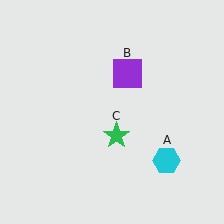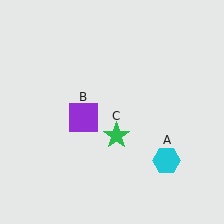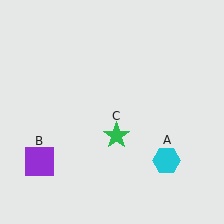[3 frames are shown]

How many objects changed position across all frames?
1 object changed position: purple square (object B).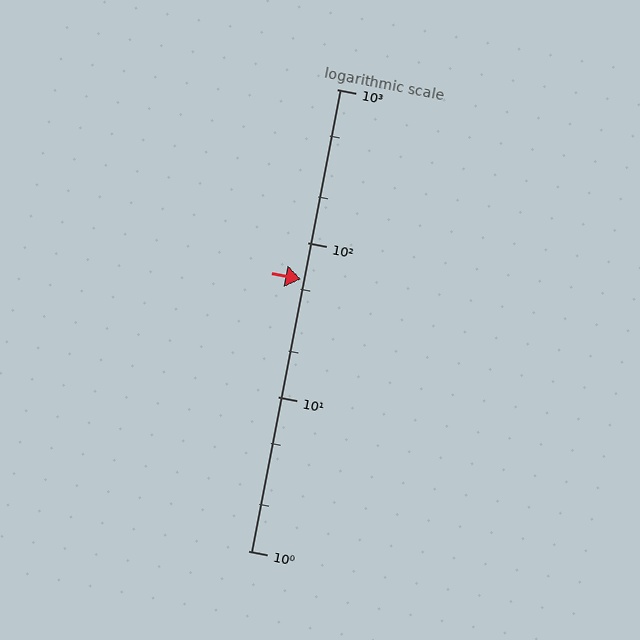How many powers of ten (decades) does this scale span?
The scale spans 3 decades, from 1 to 1000.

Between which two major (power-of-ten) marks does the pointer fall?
The pointer is between 10 and 100.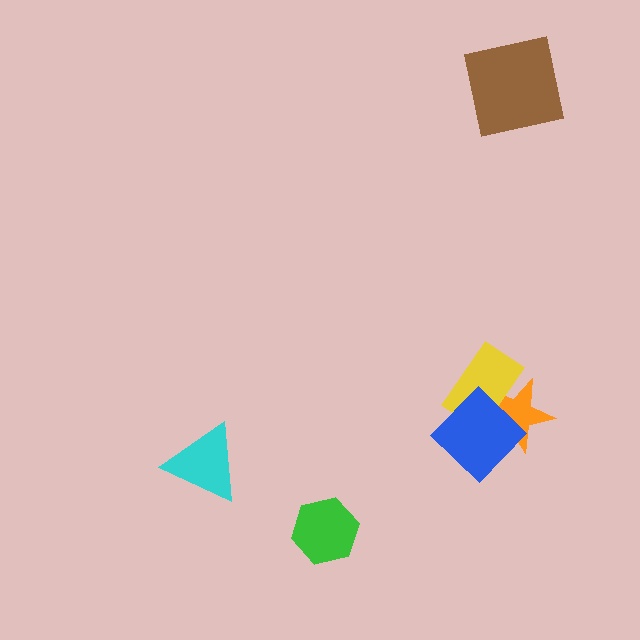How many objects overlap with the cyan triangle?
0 objects overlap with the cyan triangle.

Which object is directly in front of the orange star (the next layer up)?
The yellow rectangle is directly in front of the orange star.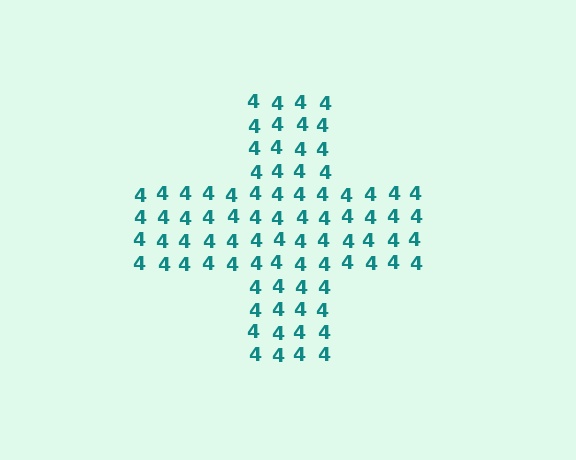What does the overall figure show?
The overall figure shows a cross.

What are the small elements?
The small elements are digit 4's.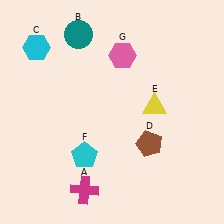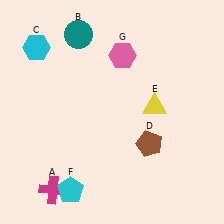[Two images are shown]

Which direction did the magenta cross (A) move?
The magenta cross (A) moved left.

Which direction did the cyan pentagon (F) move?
The cyan pentagon (F) moved down.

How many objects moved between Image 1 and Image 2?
2 objects moved between the two images.